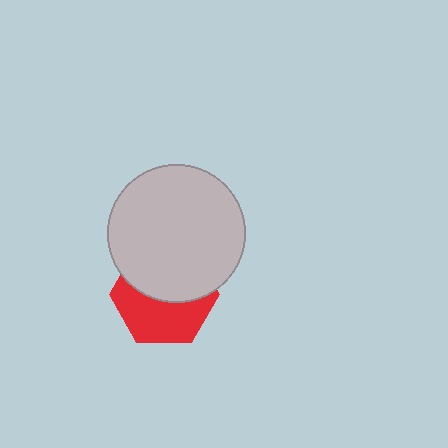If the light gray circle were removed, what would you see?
You would see the complete red hexagon.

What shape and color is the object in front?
The object in front is a light gray circle.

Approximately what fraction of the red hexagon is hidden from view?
Roughly 50% of the red hexagon is hidden behind the light gray circle.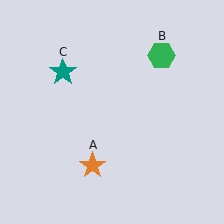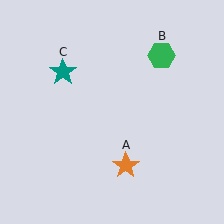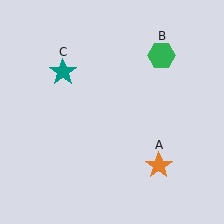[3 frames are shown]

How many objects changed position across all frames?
1 object changed position: orange star (object A).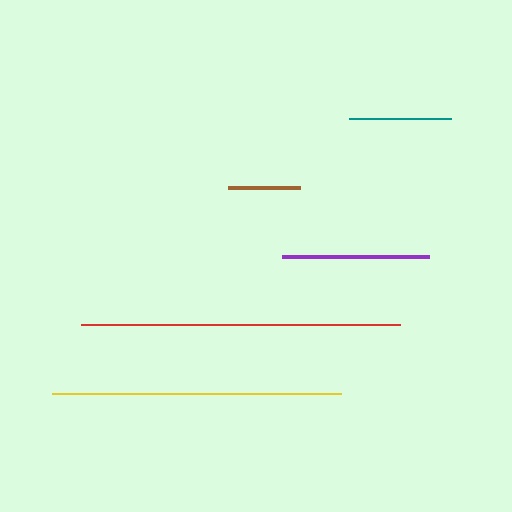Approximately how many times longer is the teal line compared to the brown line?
The teal line is approximately 1.4 times the length of the brown line.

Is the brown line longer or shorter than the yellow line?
The yellow line is longer than the brown line.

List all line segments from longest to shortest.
From longest to shortest: red, yellow, purple, teal, brown.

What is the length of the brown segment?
The brown segment is approximately 72 pixels long.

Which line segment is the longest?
The red line is the longest at approximately 319 pixels.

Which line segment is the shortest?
The brown line is the shortest at approximately 72 pixels.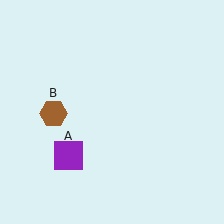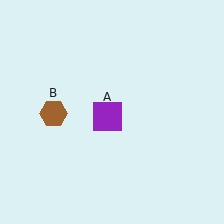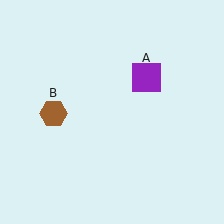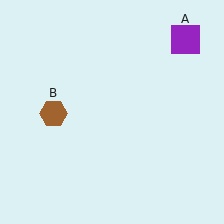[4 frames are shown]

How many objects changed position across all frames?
1 object changed position: purple square (object A).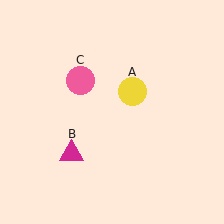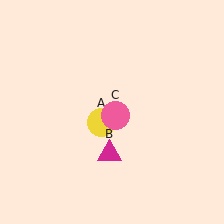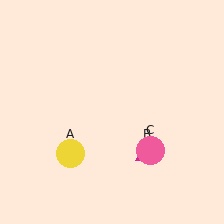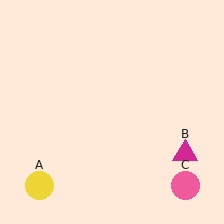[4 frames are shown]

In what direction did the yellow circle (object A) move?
The yellow circle (object A) moved down and to the left.